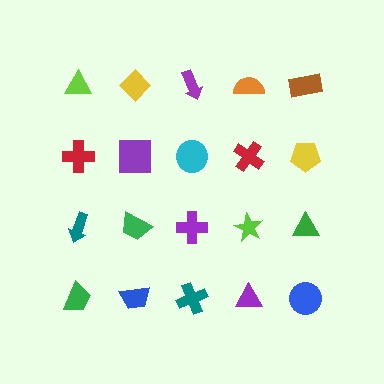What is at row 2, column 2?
A purple square.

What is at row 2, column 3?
A cyan circle.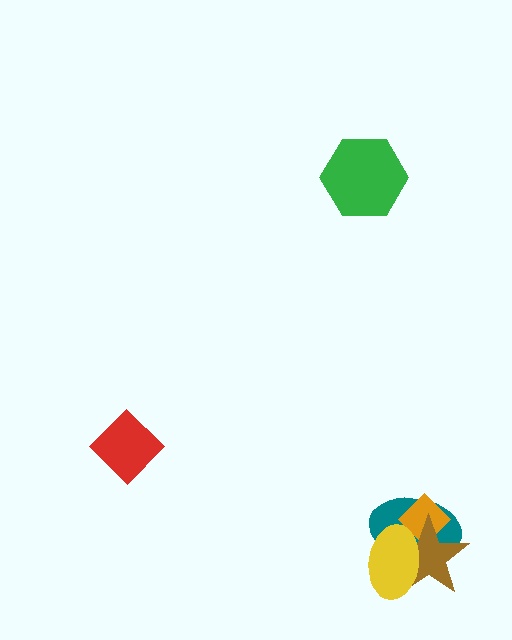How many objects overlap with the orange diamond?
3 objects overlap with the orange diamond.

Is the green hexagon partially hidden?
No, no other shape covers it.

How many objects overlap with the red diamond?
0 objects overlap with the red diamond.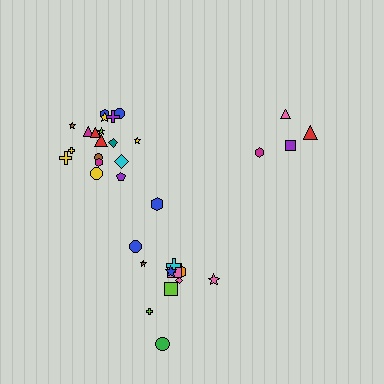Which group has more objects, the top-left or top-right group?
The top-left group.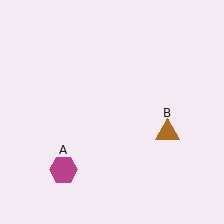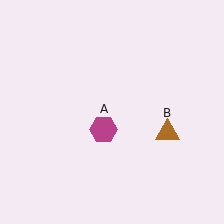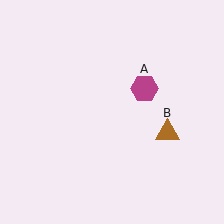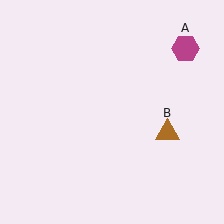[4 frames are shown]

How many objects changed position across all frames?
1 object changed position: magenta hexagon (object A).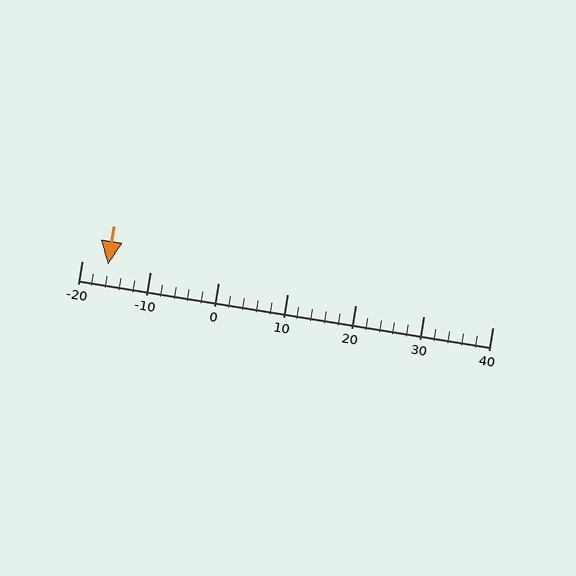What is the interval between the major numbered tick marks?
The major tick marks are spaced 10 units apart.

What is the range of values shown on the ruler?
The ruler shows values from -20 to 40.